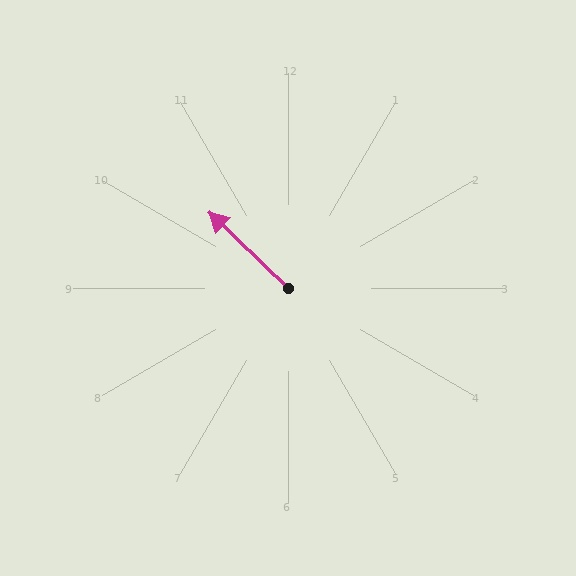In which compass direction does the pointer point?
Northwest.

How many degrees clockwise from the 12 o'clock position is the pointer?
Approximately 314 degrees.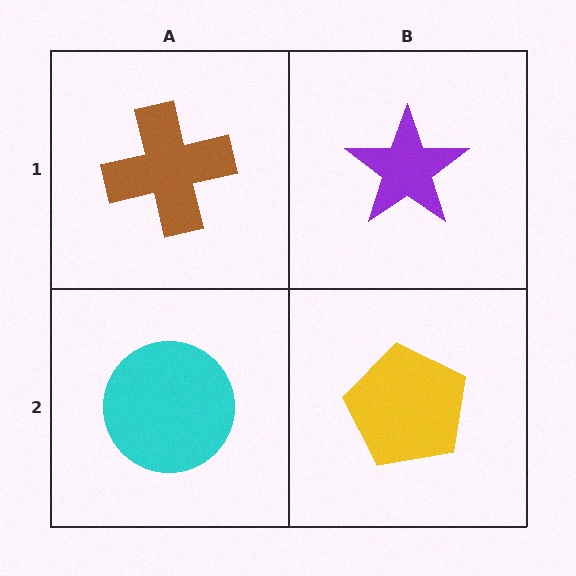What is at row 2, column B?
A yellow pentagon.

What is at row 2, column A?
A cyan circle.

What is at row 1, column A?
A brown cross.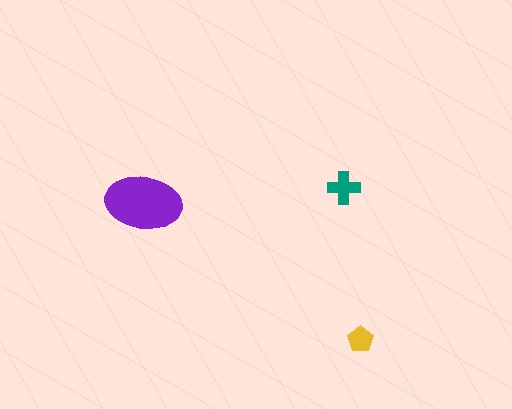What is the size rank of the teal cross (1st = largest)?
2nd.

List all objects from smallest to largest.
The yellow pentagon, the teal cross, the purple ellipse.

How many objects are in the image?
There are 3 objects in the image.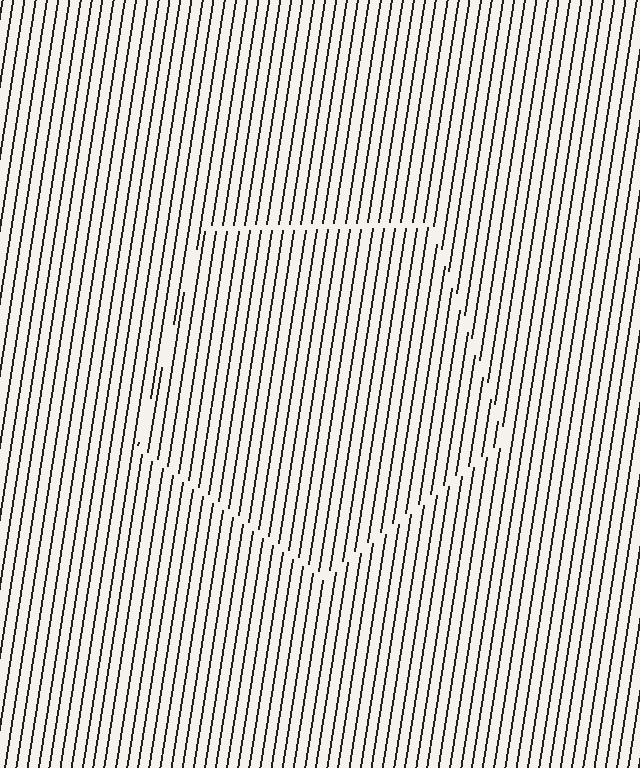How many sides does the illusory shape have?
5 sides — the line-ends trace a pentagon.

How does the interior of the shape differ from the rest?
The interior of the shape contains the same grating, shifted by half a period — the contour is defined by the phase discontinuity where line-ends from the inner and outer gratings abut.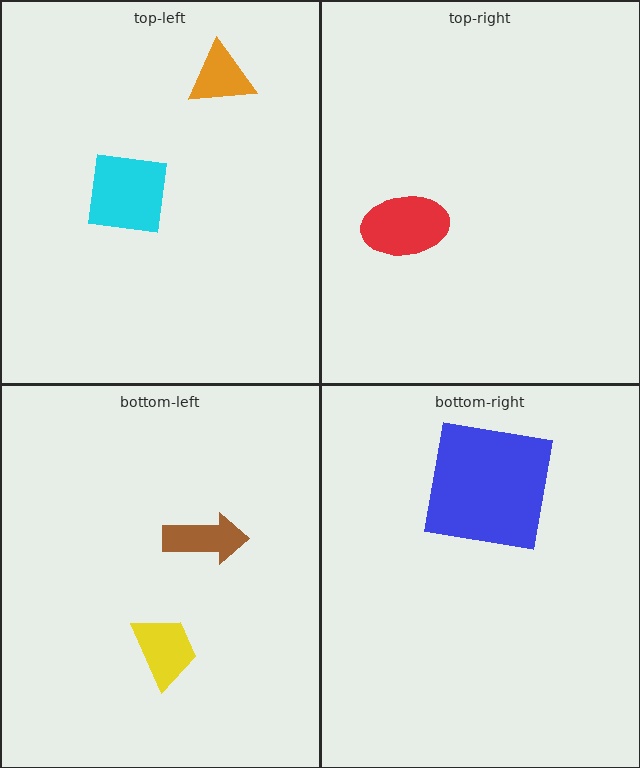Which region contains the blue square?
The bottom-right region.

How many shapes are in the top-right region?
1.